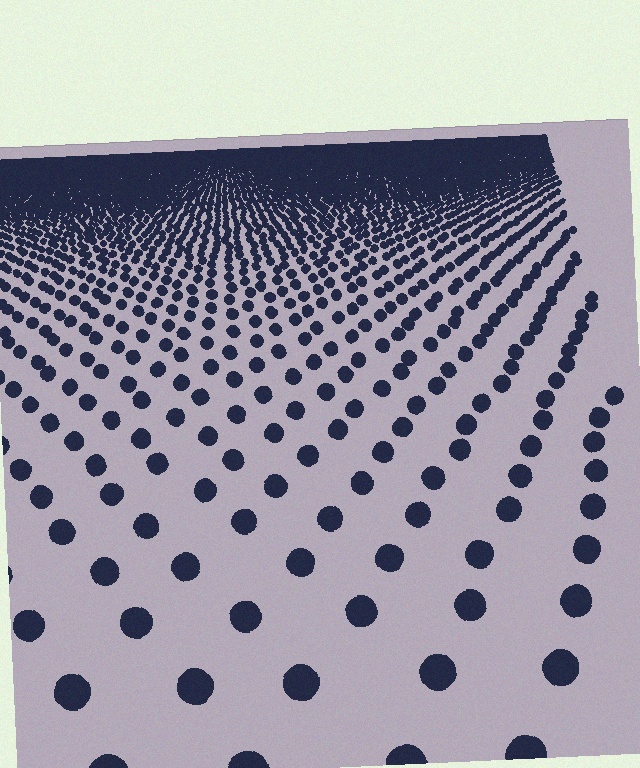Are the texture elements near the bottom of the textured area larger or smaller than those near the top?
Larger. Near the bottom, elements are closer to the viewer and appear at a bigger on-screen size.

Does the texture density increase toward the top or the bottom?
Density increases toward the top.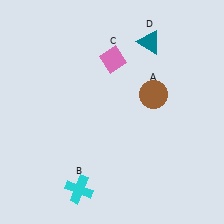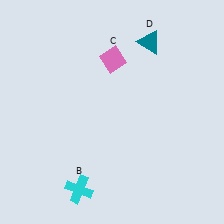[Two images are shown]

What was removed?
The brown circle (A) was removed in Image 2.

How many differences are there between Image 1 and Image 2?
There is 1 difference between the two images.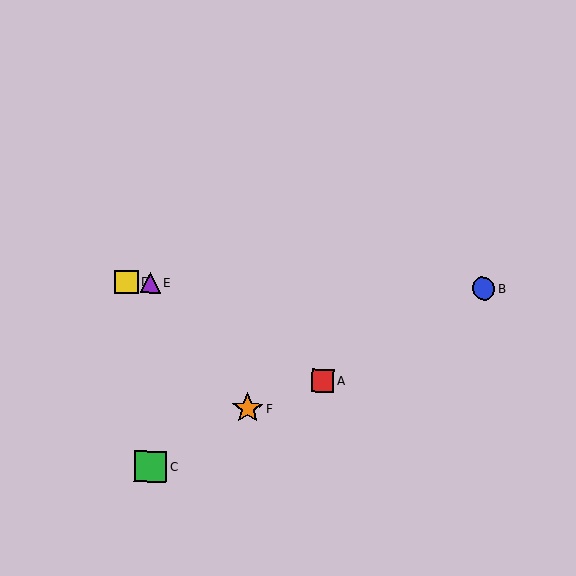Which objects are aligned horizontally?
Objects B, D, E are aligned horizontally.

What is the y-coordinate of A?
Object A is at y≈381.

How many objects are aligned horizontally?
3 objects (B, D, E) are aligned horizontally.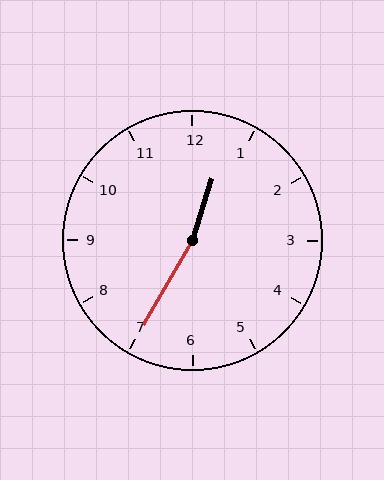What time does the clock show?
12:35.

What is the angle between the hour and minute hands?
Approximately 168 degrees.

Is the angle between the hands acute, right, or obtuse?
It is obtuse.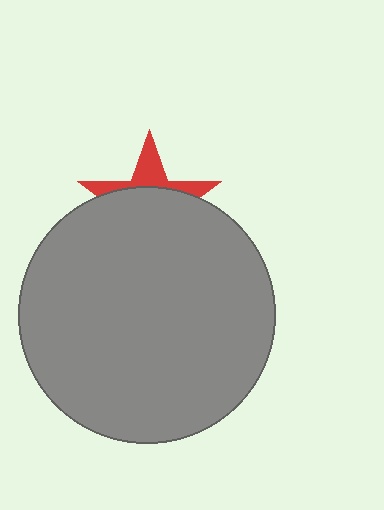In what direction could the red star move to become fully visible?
The red star could move up. That would shift it out from behind the gray circle entirely.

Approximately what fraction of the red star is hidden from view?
Roughly 68% of the red star is hidden behind the gray circle.